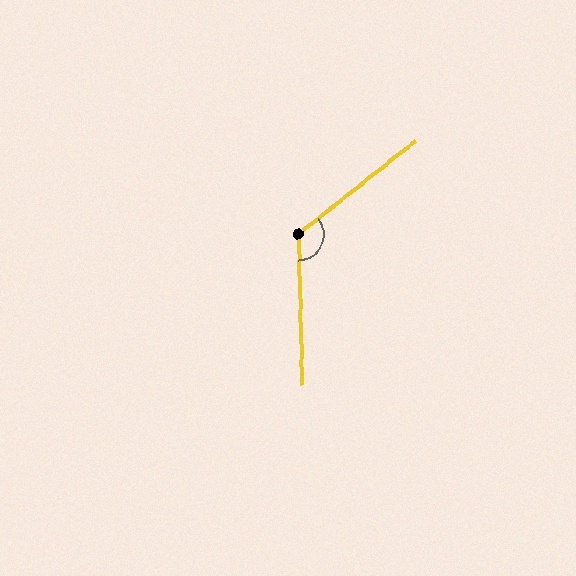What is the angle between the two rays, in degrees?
Approximately 128 degrees.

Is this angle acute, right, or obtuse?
It is obtuse.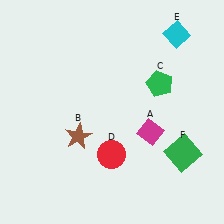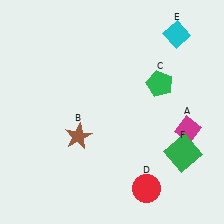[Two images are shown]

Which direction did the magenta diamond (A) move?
The magenta diamond (A) moved right.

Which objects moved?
The objects that moved are: the magenta diamond (A), the red circle (D).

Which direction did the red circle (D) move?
The red circle (D) moved right.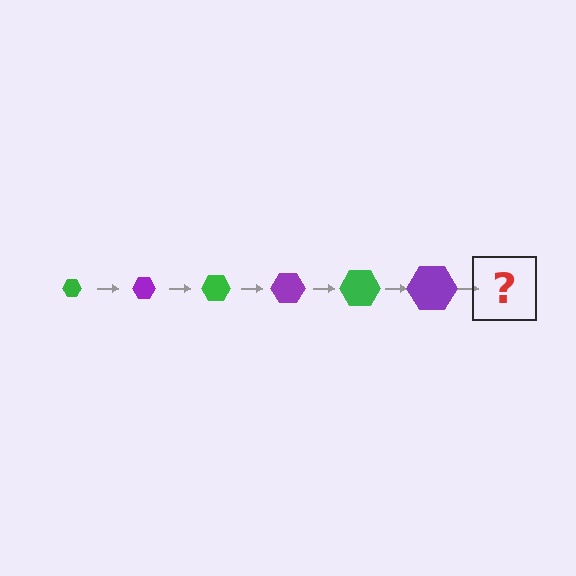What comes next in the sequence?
The next element should be a green hexagon, larger than the previous one.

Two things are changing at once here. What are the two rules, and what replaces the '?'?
The two rules are that the hexagon grows larger each step and the color cycles through green and purple. The '?' should be a green hexagon, larger than the previous one.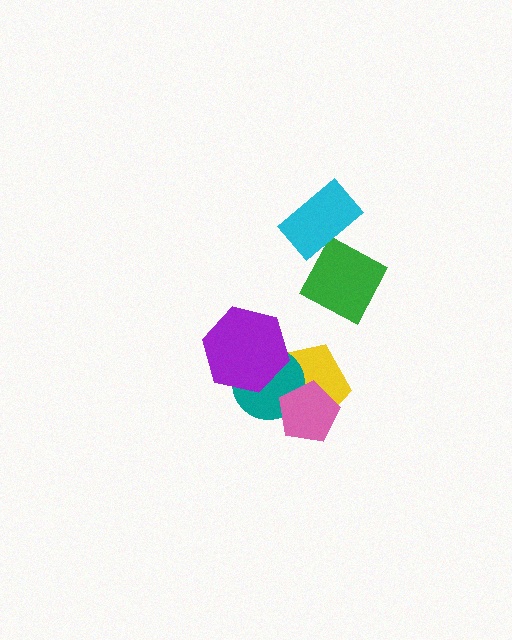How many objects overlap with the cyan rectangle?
1 object overlaps with the cyan rectangle.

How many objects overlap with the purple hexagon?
2 objects overlap with the purple hexagon.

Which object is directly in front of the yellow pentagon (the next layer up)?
The teal circle is directly in front of the yellow pentagon.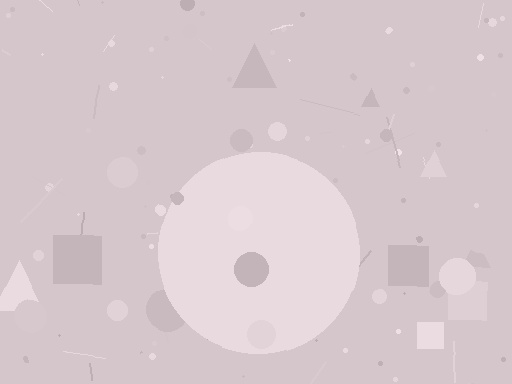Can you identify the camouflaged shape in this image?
The camouflaged shape is a circle.